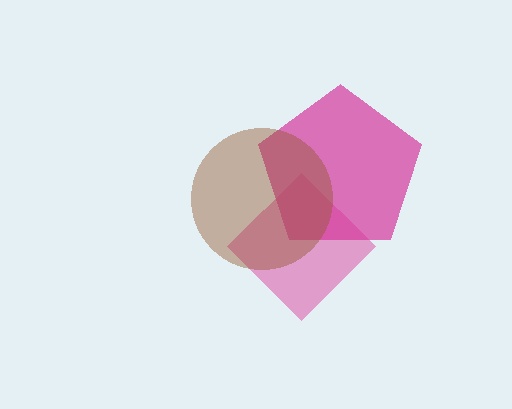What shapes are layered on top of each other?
The layered shapes are: a pink diamond, a magenta pentagon, a brown circle.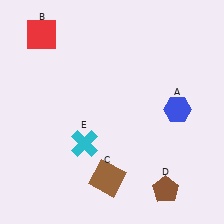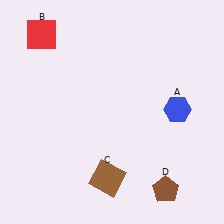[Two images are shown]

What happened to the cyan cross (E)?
The cyan cross (E) was removed in Image 2. It was in the bottom-left area of Image 1.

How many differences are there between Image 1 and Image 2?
There is 1 difference between the two images.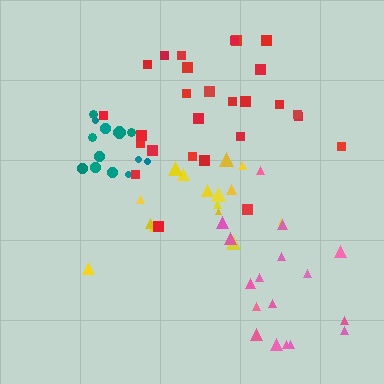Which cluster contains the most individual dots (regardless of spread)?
Red (27).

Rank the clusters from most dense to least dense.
teal, red, pink, yellow.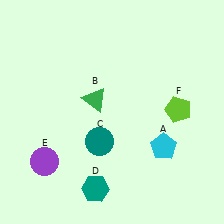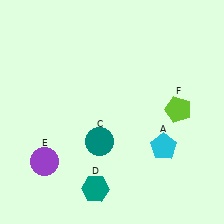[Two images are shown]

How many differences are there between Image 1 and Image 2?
There is 1 difference between the two images.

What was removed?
The green triangle (B) was removed in Image 2.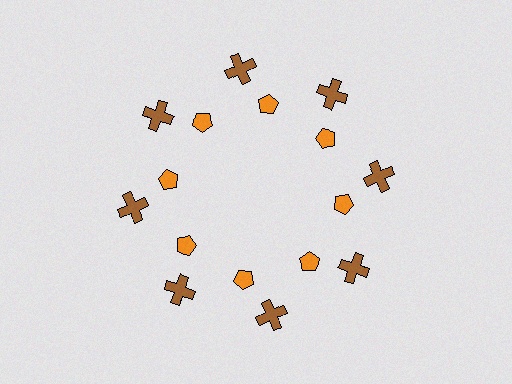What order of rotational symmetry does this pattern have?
This pattern has 8-fold rotational symmetry.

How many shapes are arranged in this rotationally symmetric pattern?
There are 16 shapes, arranged in 8 groups of 2.